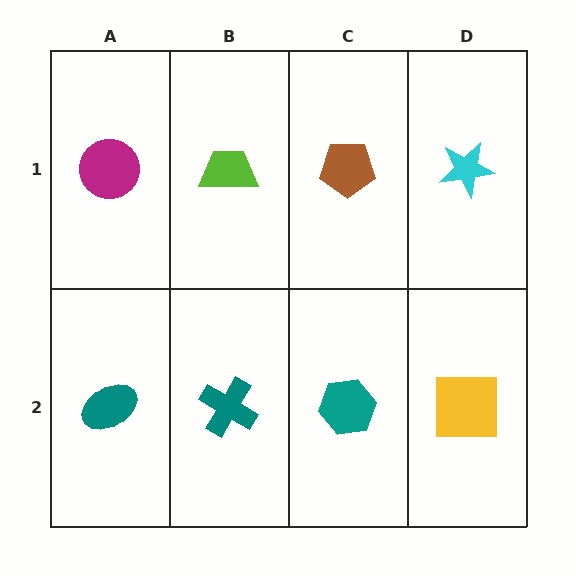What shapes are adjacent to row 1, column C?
A teal hexagon (row 2, column C), a lime trapezoid (row 1, column B), a cyan star (row 1, column D).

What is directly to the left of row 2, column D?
A teal hexagon.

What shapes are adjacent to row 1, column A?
A teal ellipse (row 2, column A), a lime trapezoid (row 1, column B).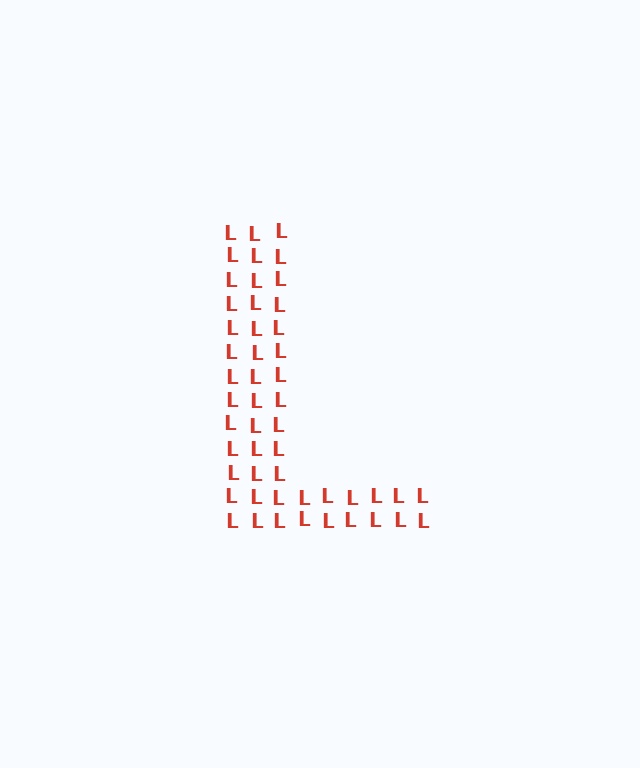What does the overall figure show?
The overall figure shows the letter L.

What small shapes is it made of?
It is made of small letter L's.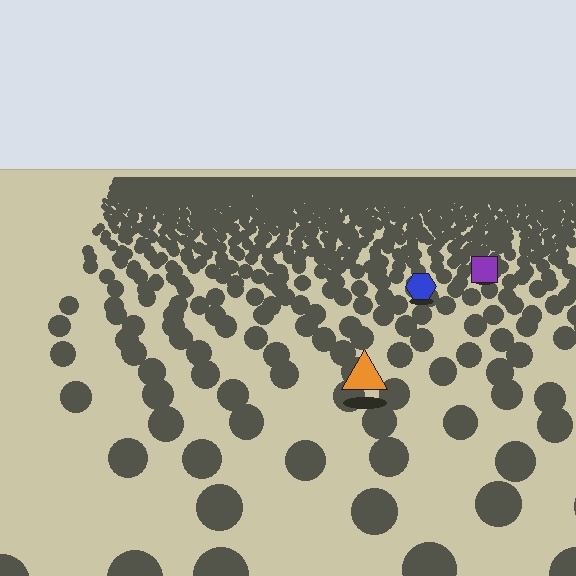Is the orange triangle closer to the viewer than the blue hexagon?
Yes. The orange triangle is closer — you can tell from the texture gradient: the ground texture is coarser near it.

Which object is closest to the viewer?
The orange triangle is closest. The texture marks near it are larger and more spread out.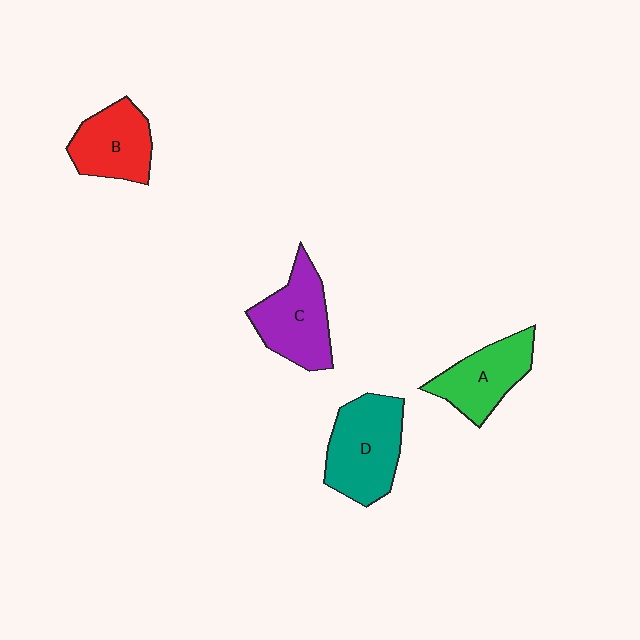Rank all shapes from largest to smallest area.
From largest to smallest: D (teal), C (purple), A (green), B (red).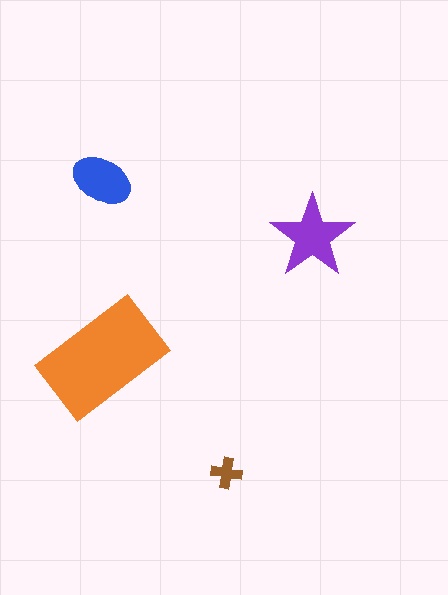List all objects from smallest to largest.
The brown cross, the blue ellipse, the purple star, the orange rectangle.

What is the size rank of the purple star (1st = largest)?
2nd.